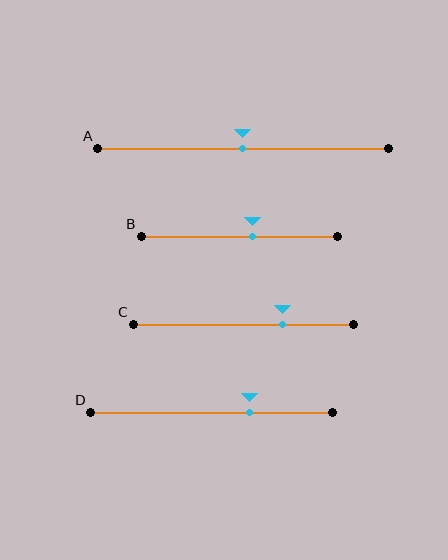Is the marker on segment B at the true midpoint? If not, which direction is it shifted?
No, the marker on segment B is shifted to the right by about 7% of the segment length.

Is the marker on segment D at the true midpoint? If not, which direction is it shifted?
No, the marker on segment D is shifted to the right by about 15% of the segment length.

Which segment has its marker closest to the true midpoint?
Segment A has its marker closest to the true midpoint.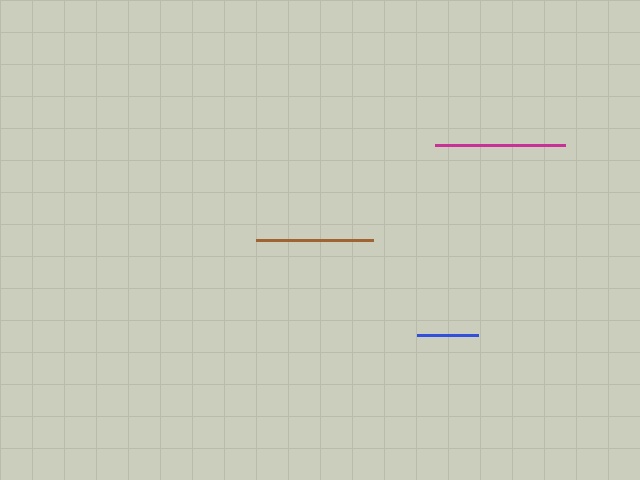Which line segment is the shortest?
The blue line is the shortest at approximately 61 pixels.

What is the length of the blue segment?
The blue segment is approximately 61 pixels long.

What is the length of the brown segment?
The brown segment is approximately 117 pixels long.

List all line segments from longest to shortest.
From longest to shortest: magenta, brown, blue.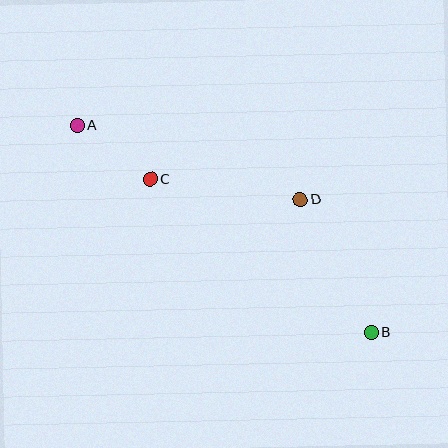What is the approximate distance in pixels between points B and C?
The distance between B and C is approximately 269 pixels.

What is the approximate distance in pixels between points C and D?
The distance between C and D is approximately 151 pixels.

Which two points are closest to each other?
Points A and C are closest to each other.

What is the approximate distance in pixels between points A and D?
The distance between A and D is approximately 236 pixels.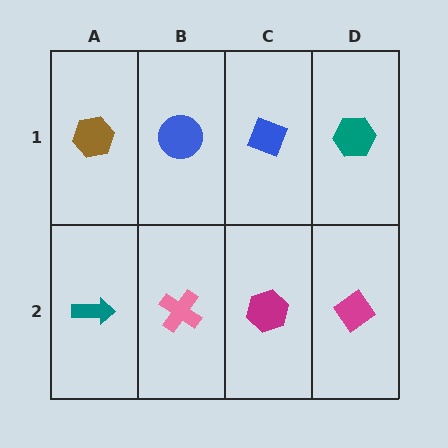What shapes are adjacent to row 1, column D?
A magenta diamond (row 2, column D), a blue diamond (row 1, column C).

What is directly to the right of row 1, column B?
A blue diamond.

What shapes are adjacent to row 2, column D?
A teal hexagon (row 1, column D), a magenta hexagon (row 2, column C).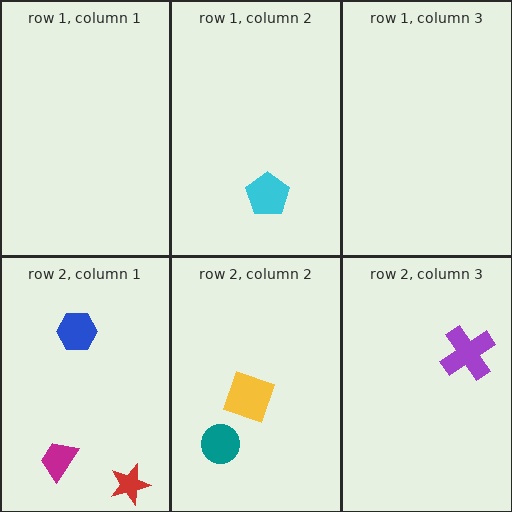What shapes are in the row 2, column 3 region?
The purple cross.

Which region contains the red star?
The row 2, column 1 region.